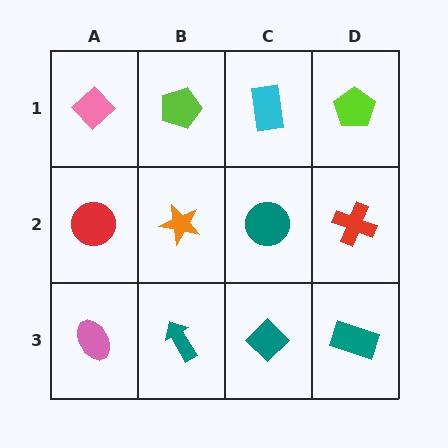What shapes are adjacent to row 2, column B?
A lime pentagon (row 1, column B), a teal arrow (row 3, column B), a red circle (row 2, column A), a teal circle (row 2, column C).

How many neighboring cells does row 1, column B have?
3.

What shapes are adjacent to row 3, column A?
A red circle (row 2, column A), a teal arrow (row 3, column B).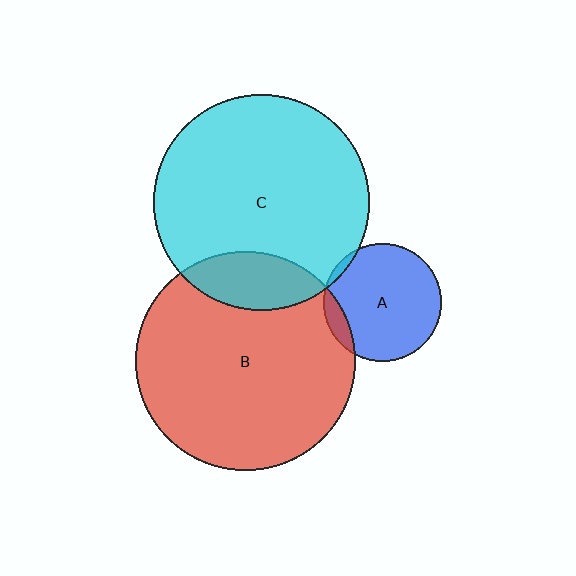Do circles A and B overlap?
Yes.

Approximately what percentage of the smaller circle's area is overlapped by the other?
Approximately 10%.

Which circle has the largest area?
Circle B (red).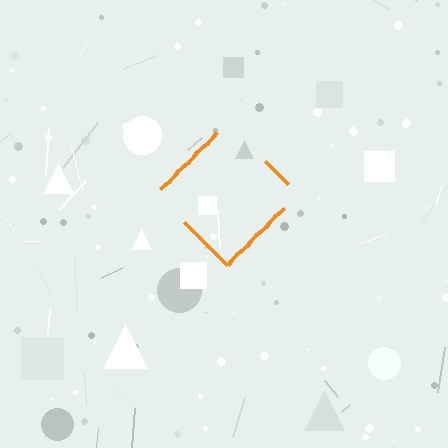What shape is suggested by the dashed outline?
The dashed outline suggests a diamond.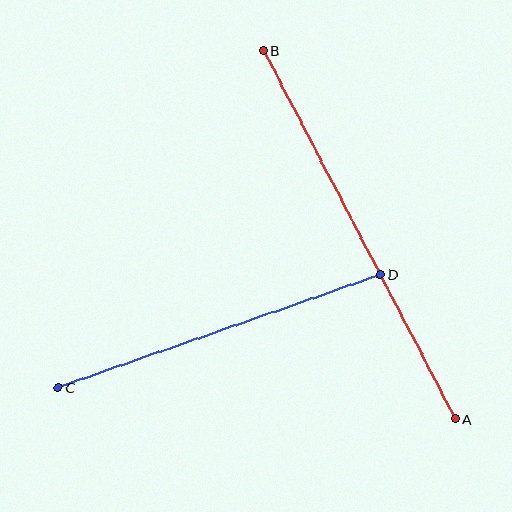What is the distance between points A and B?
The distance is approximately 415 pixels.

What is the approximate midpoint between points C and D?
The midpoint is at approximately (219, 331) pixels.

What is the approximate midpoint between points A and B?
The midpoint is at approximately (359, 235) pixels.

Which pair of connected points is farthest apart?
Points A and B are farthest apart.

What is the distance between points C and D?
The distance is approximately 342 pixels.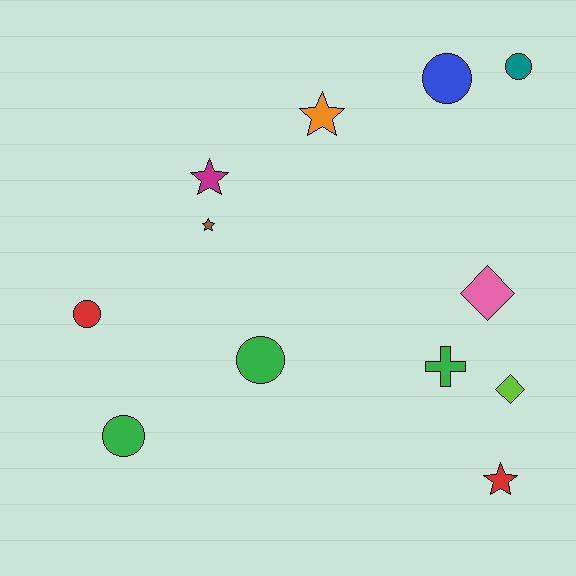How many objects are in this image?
There are 12 objects.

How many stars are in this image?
There are 4 stars.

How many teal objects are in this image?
There is 1 teal object.